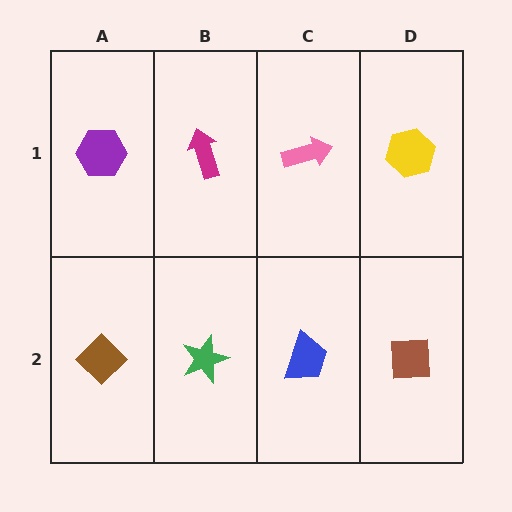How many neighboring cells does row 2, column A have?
2.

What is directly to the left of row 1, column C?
A magenta arrow.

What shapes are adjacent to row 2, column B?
A magenta arrow (row 1, column B), a brown diamond (row 2, column A), a blue trapezoid (row 2, column C).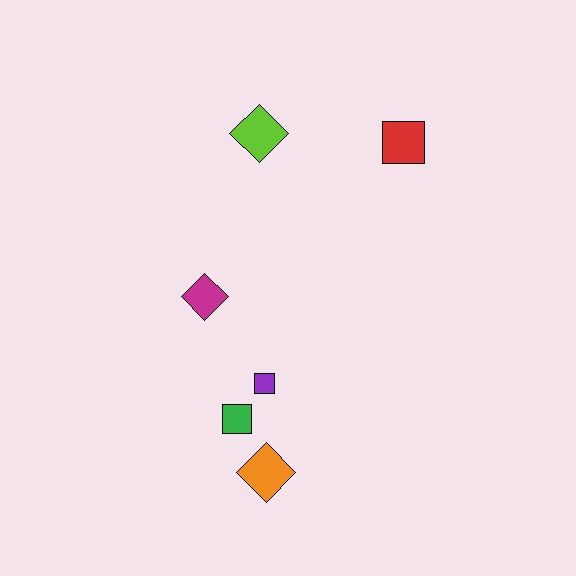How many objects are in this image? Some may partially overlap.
There are 6 objects.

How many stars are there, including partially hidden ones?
There are no stars.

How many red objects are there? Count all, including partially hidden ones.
There is 1 red object.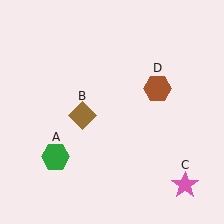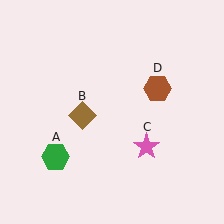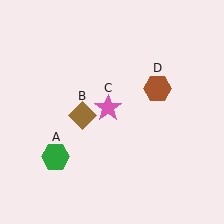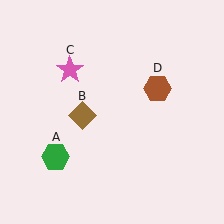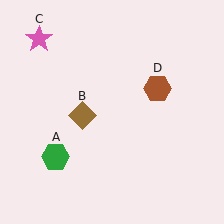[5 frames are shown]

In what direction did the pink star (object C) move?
The pink star (object C) moved up and to the left.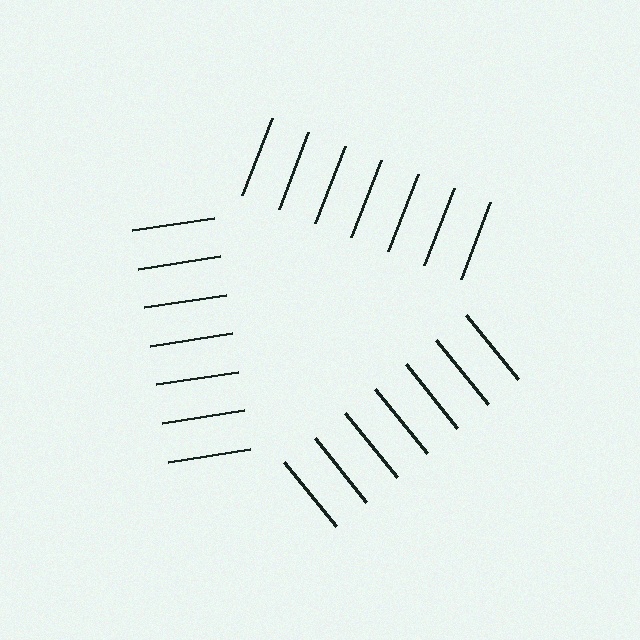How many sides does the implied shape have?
3 sides — the line-ends trace a triangle.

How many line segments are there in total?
21 — 7 along each of the 3 edges.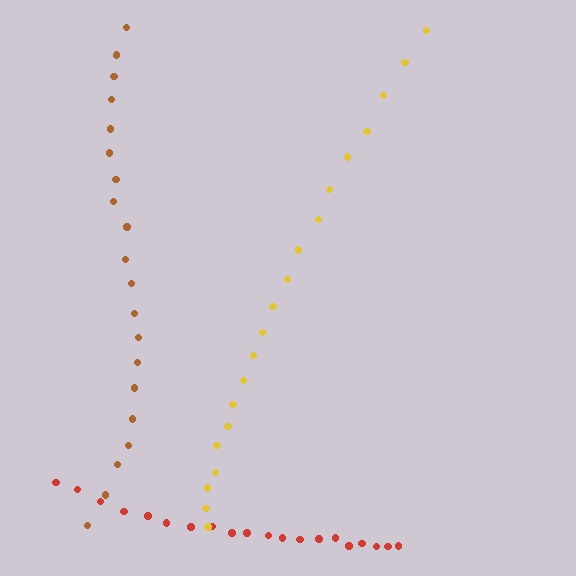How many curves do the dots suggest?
There are 3 distinct paths.